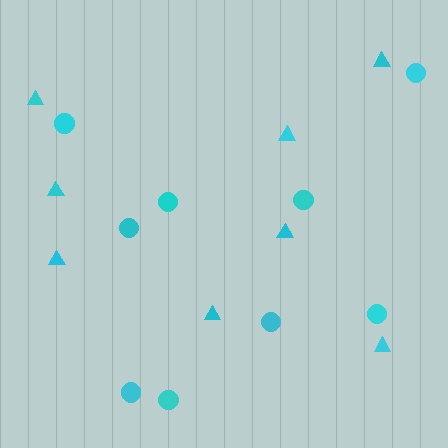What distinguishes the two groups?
There are 2 groups: one group of triangles (8) and one group of circles (9).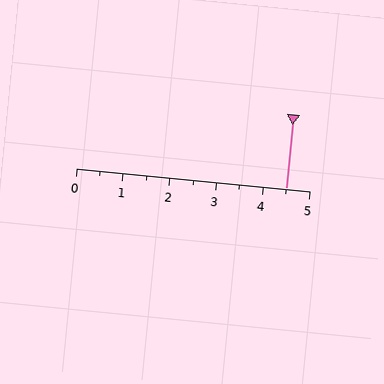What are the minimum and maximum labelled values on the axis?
The axis runs from 0 to 5.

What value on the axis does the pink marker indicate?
The marker indicates approximately 4.5.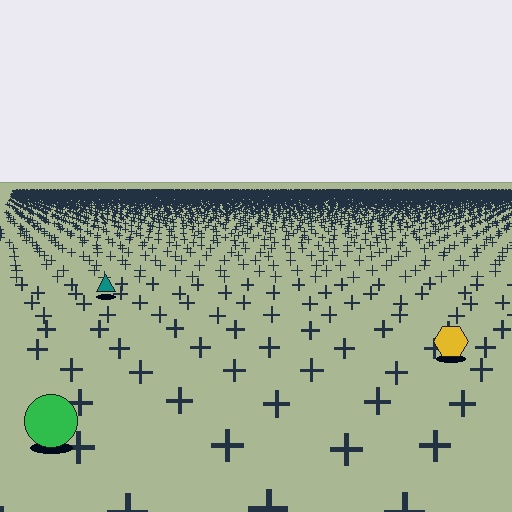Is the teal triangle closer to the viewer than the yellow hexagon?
No. The yellow hexagon is closer — you can tell from the texture gradient: the ground texture is coarser near it.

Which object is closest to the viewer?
The green circle is closest. The texture marks near it are larger and more spread out.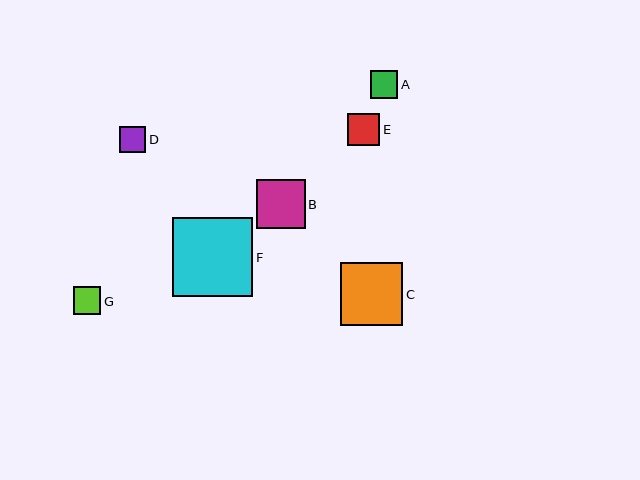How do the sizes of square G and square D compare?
Square G and square D are approximately the same size.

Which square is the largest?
Square F is the largest with a size of approximately 80 pixels.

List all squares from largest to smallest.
From largest to smallest: F, C, B, E, A, G, D.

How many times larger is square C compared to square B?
Square C is approximately 1.3 times the size of square B.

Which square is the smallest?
Square D is the smallest with a size of approximately 26 pixels.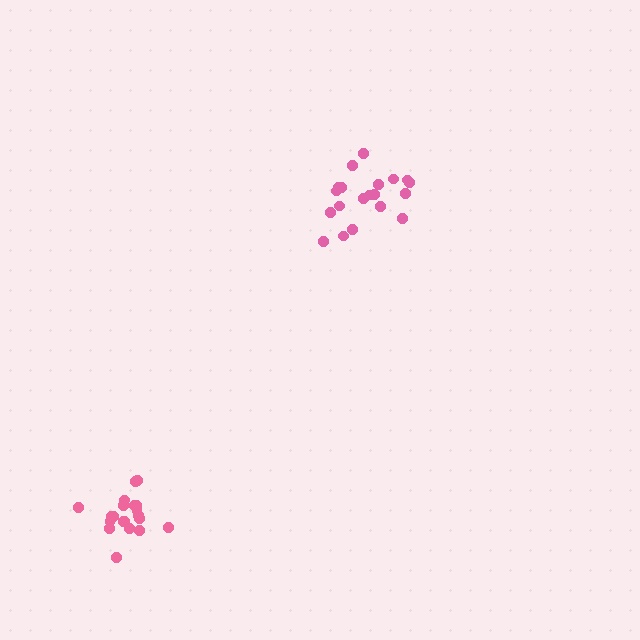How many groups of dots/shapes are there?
There are 2 groups.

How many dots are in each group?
Group 1: 20 dots, Group 2: 20 dots (40 total).